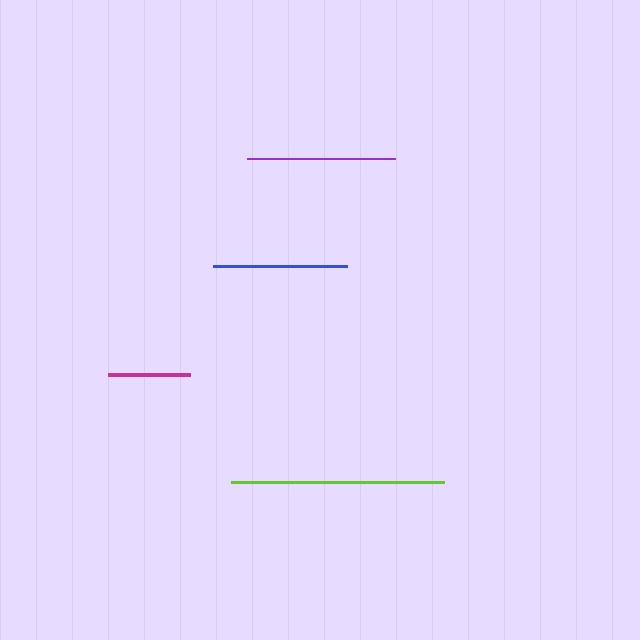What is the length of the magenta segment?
The magenta segment is approximately 82 pixels long.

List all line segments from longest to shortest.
From longest to shortest: lime, purple, blue, magenta.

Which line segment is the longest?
The lime line is the longest at approximately 213 pixels.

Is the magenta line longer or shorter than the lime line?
The lime line is longer than the magenta line.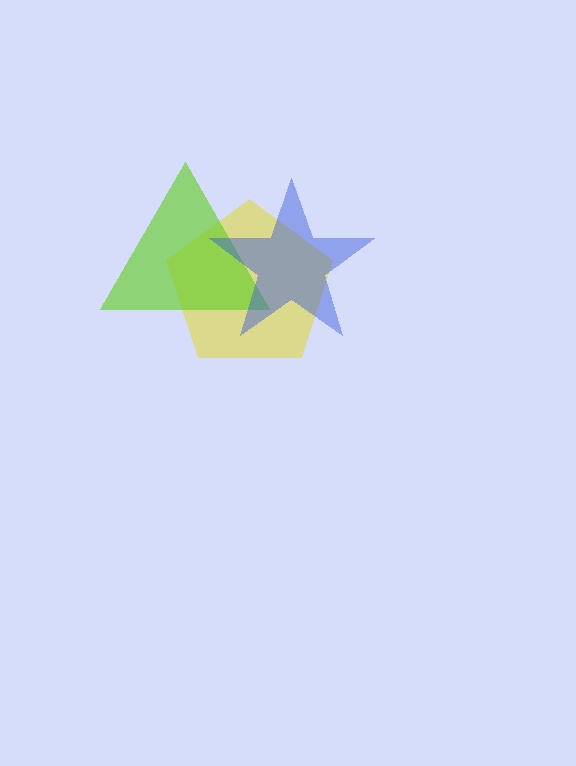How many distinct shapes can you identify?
There are 3 distinct shapes: a yellow pentagon, a lime triangle, a blue star.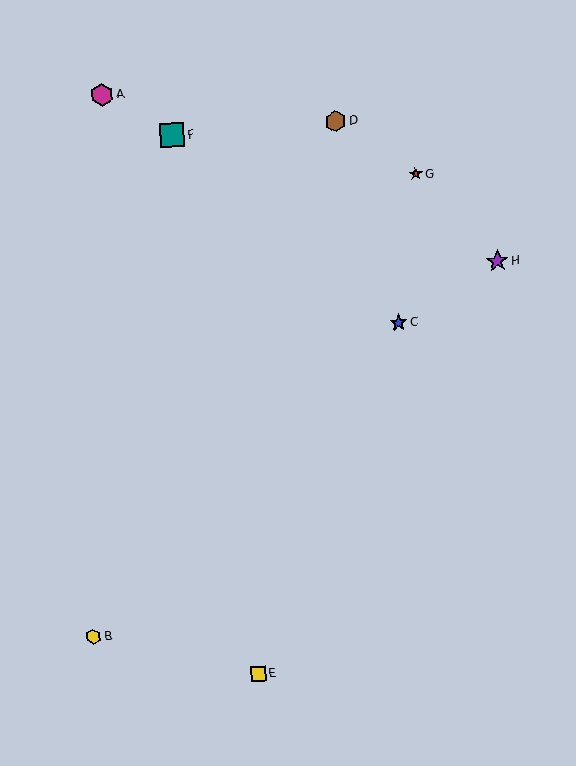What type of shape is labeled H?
Shape H is a purple star.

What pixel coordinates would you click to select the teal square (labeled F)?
Click at (172, 135) to select the teal square F.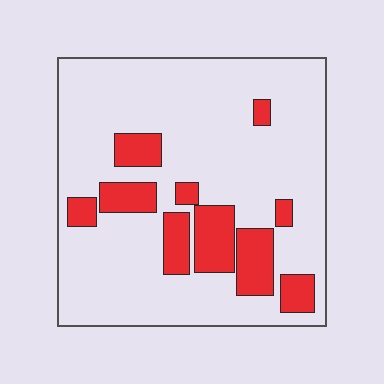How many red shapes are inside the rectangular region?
10.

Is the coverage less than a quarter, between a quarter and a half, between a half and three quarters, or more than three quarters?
Less than a quarter.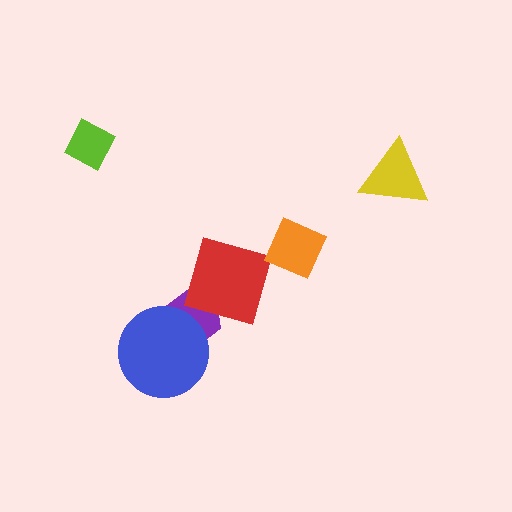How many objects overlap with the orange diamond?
0 objects overlap with the orange diamond.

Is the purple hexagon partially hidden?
Yes, it is partially covered by another shape.